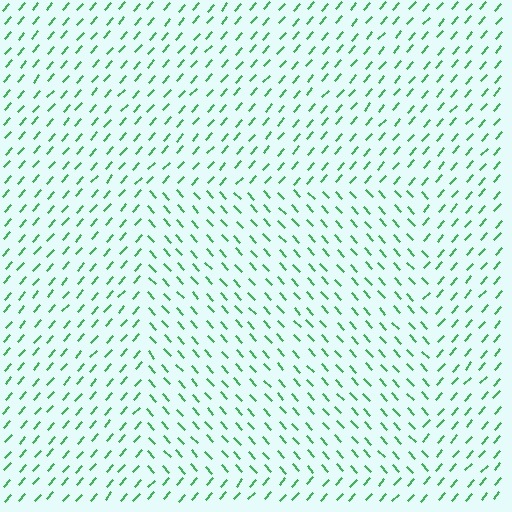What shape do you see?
I see a rectangle.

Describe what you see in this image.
The image is filled with small green line segments. A rectangle region in the image has lines oriented differently from the surrounding lines, creating a visible texture boundary.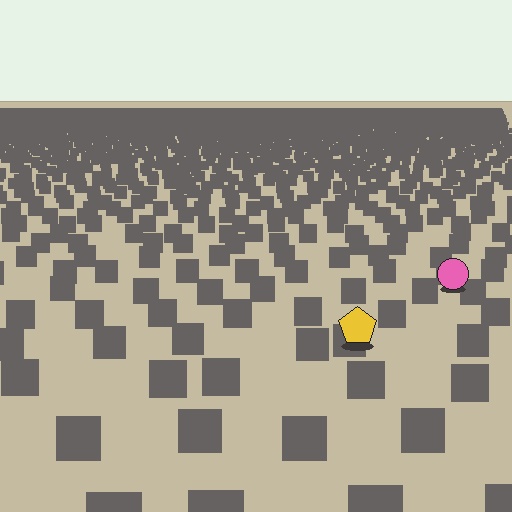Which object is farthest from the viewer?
The pink circle is farthest from the viewer. It appears smaller and the ground texture around it is denser.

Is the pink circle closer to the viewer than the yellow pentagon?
No. The yellow pentagon is closer — you can tell from the texture gradient: the ground texture is coarser near it.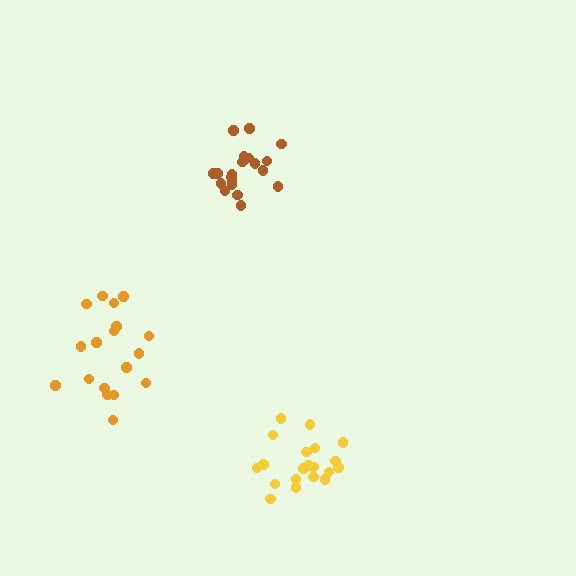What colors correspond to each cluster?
The clusters are colored: orange, yellow, brown.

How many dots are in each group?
Group 1: 18 dots, Group 2: 20 dots, Group 3: 20 dots (58 total).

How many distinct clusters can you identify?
There are 3 distinct clusters.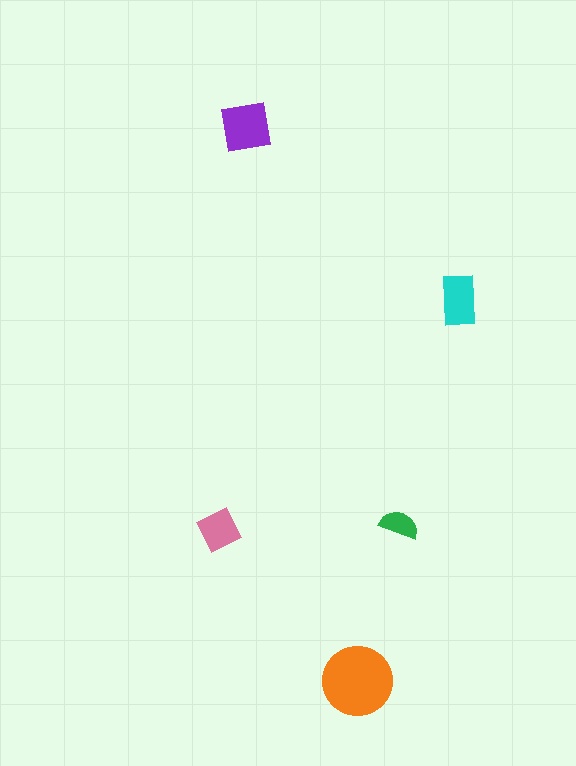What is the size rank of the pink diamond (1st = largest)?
4th.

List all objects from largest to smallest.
The orange circle, the purple square, the cyan rectangle, the pink diamond, the green semicircle.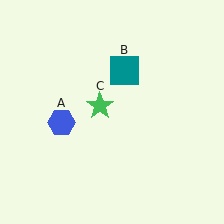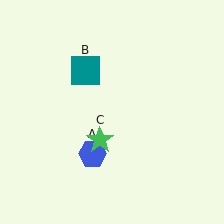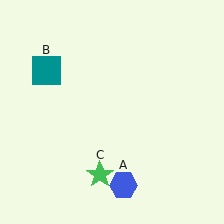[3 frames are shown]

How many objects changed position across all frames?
3 objects changed position: blue hexagon (object A), teal square (object B), green star (object C).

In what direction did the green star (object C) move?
The green star (object C) moved down.